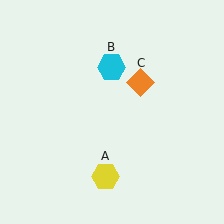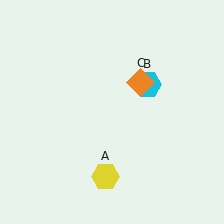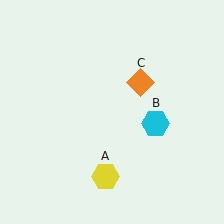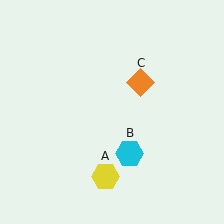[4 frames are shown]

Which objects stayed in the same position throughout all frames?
Yellow hexagon (object A) and orange diamond (object C) remained stationary.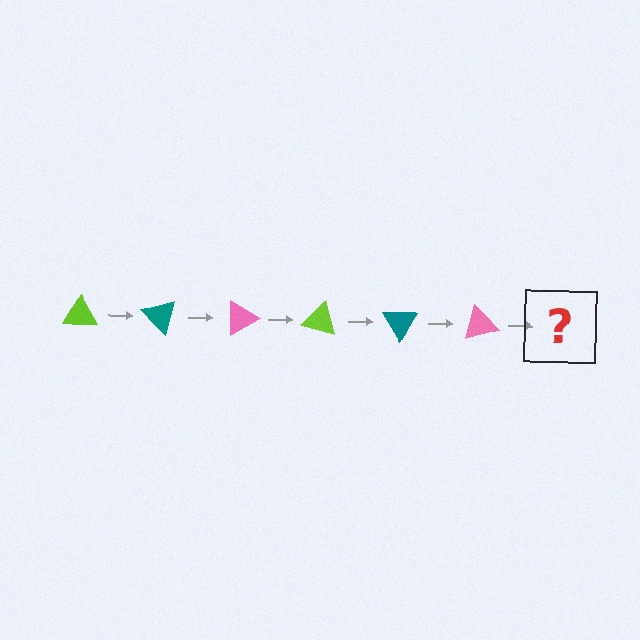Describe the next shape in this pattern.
It should be a lime triangle, rotated 270 degrees from the start.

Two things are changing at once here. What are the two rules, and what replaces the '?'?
The two rules are that it rotates 45 degrees each step and the color cycles through lime, teal, and pink. The '?' should be a lime triangle, rotated 270 degrees from the start.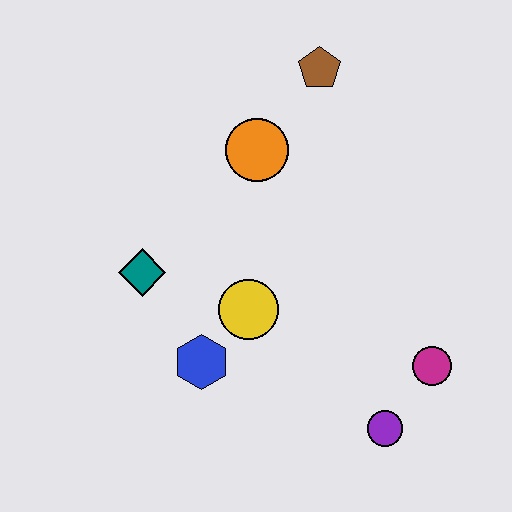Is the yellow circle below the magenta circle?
No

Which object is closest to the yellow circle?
The blue hexagon is closest to the yellow circle.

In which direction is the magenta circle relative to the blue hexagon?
The magenta circle is to the right of the blue hexagon.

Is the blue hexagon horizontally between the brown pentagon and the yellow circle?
No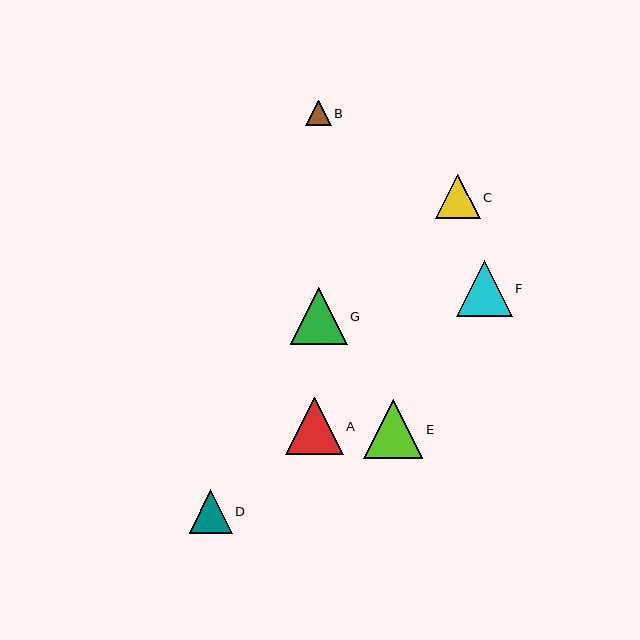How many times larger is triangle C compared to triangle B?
Triangle C is approximately 1.8 times the size of triangle B.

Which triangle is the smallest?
Triangle B is the smallest with a size of approximately 25 pixels.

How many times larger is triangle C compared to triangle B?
Triangle C is approximately 1.8 times the size of triangle B.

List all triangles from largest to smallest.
From largest to smallest: E, A, G, F, C, D, B.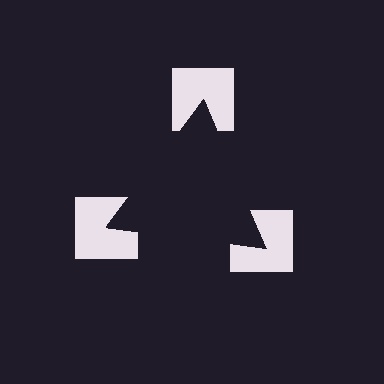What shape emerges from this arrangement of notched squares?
An illusory triangle — its edges are inferred from the aligned wedge cuts in the notched squares, not physically drawn.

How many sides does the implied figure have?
3 sides.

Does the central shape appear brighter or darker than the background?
It typically appears slightly darker than the background, even though no actual brightness change is drawn.